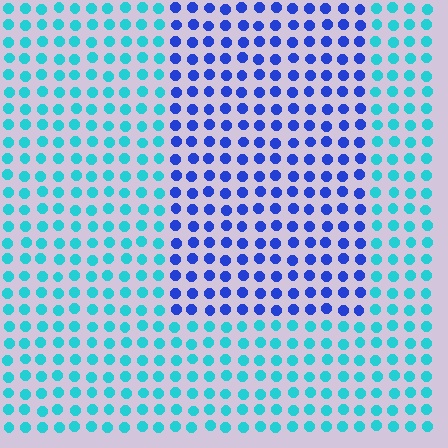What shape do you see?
I see a rectangle.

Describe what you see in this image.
The image is filled with small cyan elements in a uniform arrangement. A rectangle-shaped region is visible where the elements are tinted to a slightly different hue, forming a subtle color boundary.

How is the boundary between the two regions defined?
The boundary is defined purely by a slight shift in hue (about 49 degrees). Spacing, size, and orientation are identical on both sides.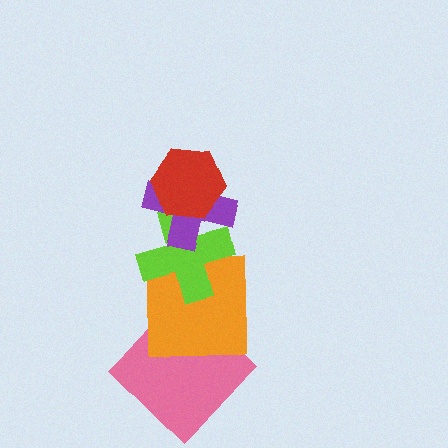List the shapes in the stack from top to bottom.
From top to bottom: the red hexagon, the purple cross, the lime cross, the orange square, the pink diamond.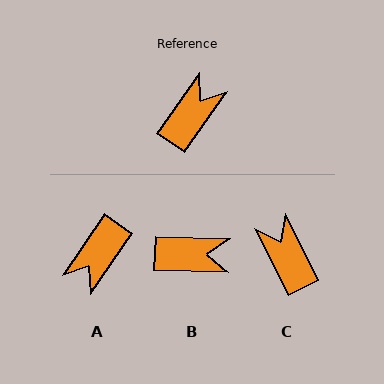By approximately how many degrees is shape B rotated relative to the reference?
Approximately 57 degrees clockwise.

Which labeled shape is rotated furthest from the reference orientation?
A, about 180 degrees away.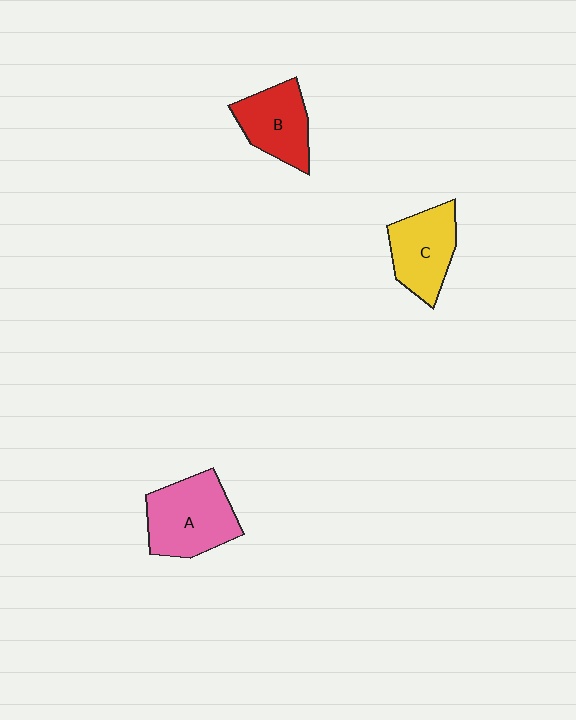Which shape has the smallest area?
Shape B (red).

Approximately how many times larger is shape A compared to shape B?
Approximately 1.3 times.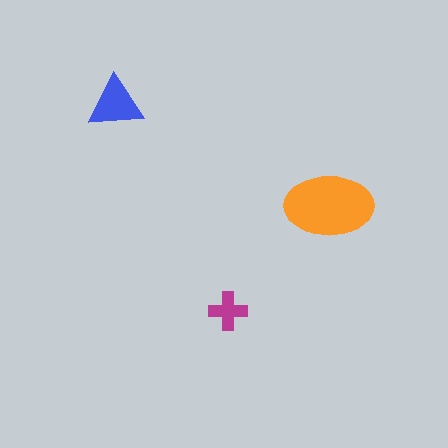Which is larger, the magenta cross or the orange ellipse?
The orange ellipse.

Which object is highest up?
The blue triangle is topmost.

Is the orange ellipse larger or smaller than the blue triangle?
Larger.